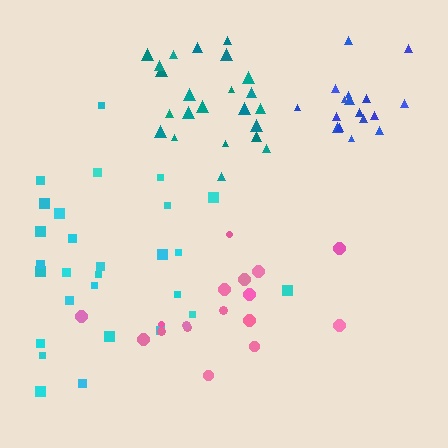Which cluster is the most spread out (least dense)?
Cyan.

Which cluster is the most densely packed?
Teal.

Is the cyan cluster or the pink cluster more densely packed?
Pink.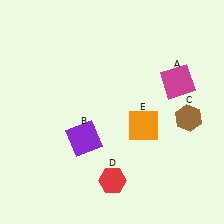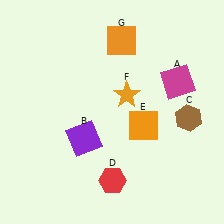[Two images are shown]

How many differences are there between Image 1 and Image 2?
There are 2 differences between the two images.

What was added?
An orange star (F), an orange square (G) were added in Image 2.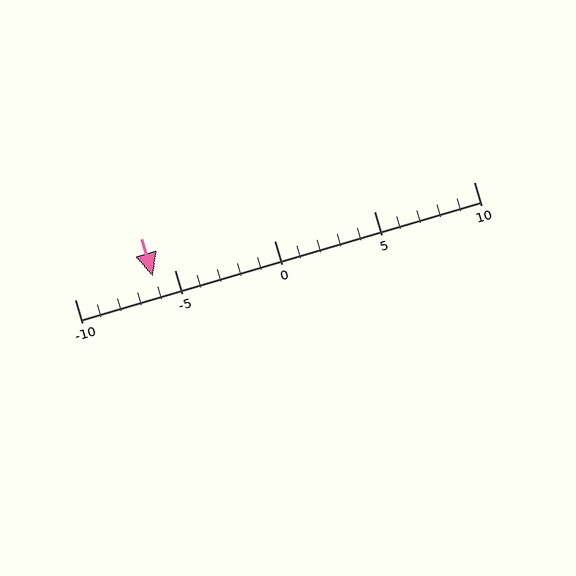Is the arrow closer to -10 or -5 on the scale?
The arrow is closer to -5.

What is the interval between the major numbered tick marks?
The major tick marks are spaced 5 units apart.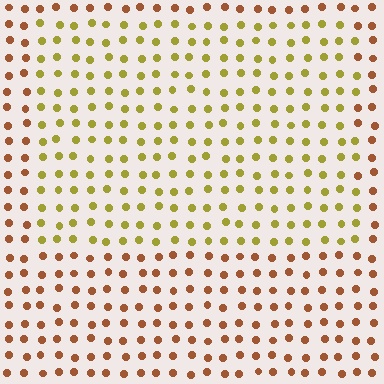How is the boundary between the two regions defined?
The boundary is defined purely by a slight shift in hue (about 41 degrees). Spacing, size, and orientation are identical on both sides.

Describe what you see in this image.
The image is filled with small brown elements in a uniform arrangement. A rectangle-shaped region is visible where the elements are tinted to a slightly different hue, forming a subtle color boundary.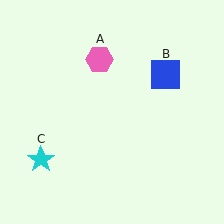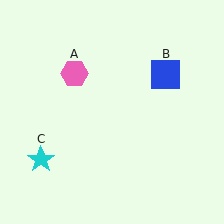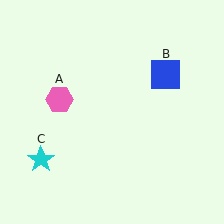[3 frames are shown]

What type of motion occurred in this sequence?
The pink hexagon (object A) rotated counterclockwise around the center of the scene.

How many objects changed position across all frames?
1 object changed position: pink hexagon (object A).